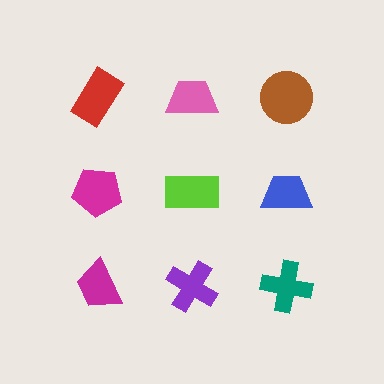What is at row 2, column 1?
A magenta pentagon.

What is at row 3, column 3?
A teal cross.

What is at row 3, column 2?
A purple cross.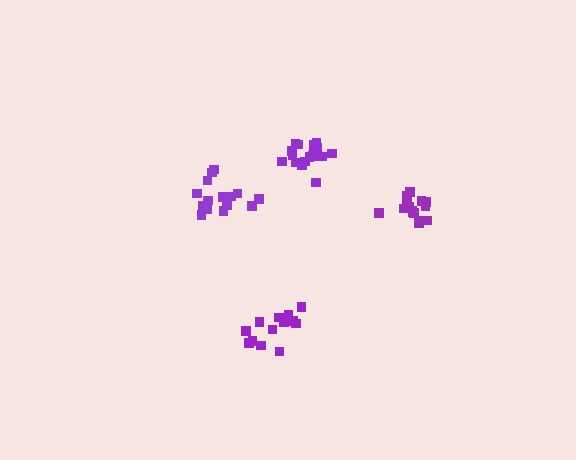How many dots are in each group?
Group 1: 17 dots, Group 2: 15 dots, Group 3: 15 dots, Group 4: 14 dots (61 total).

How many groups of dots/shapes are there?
There are 4 groups.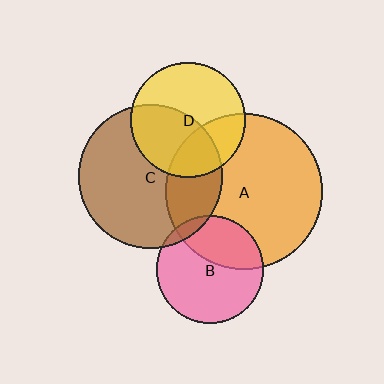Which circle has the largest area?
Circle A (orange).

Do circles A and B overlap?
Yes.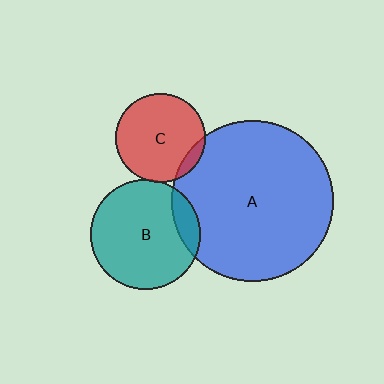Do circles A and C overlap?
Yes.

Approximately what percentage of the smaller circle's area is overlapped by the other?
Approximately 10%.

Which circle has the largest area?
Circle A (blue).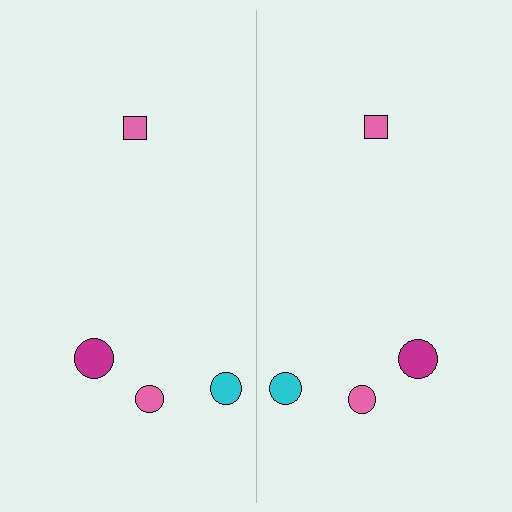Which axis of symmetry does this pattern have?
The pattern has a vertical axis of symmetry running through the center of the image.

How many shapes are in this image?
There are 8 shapes in this image.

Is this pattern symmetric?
Yes, this pattern has bilateral (reflection) symmetry.